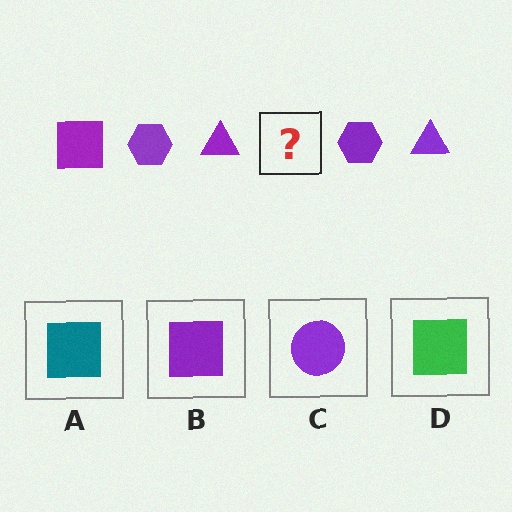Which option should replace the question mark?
Option B.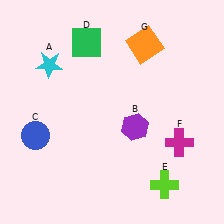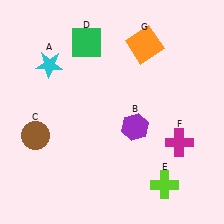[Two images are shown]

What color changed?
The circle (C) changed from blue in Image 1 to brown in Image 2.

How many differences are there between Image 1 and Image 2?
There is 1 difference between the two images.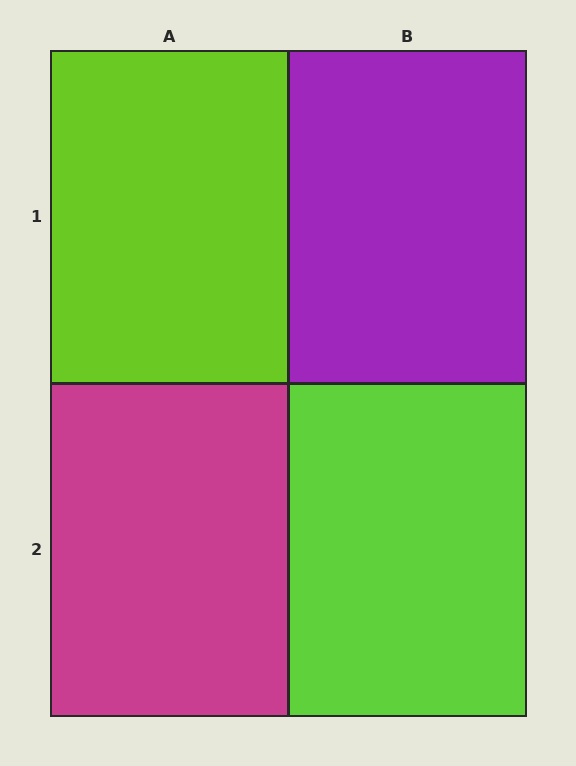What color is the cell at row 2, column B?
Lime.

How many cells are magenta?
1 cell is magenta.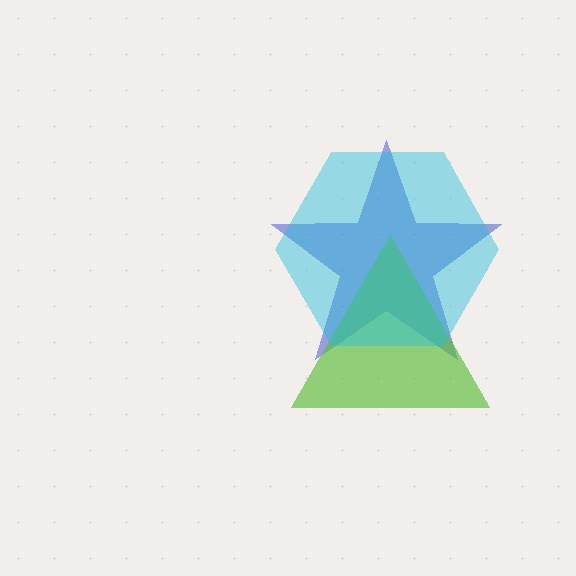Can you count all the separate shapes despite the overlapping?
Yes, there are 3 separate shapes.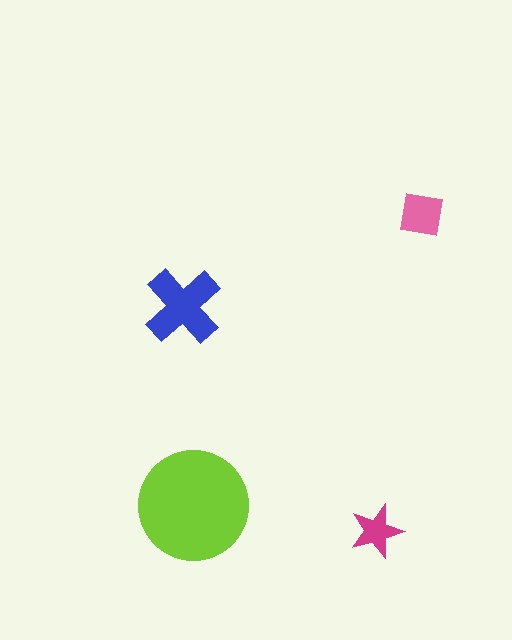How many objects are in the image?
There are 4 objects in the image.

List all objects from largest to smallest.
The lime circle, the blue cross, the pink square, the magenta star.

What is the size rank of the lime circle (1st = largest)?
1st.